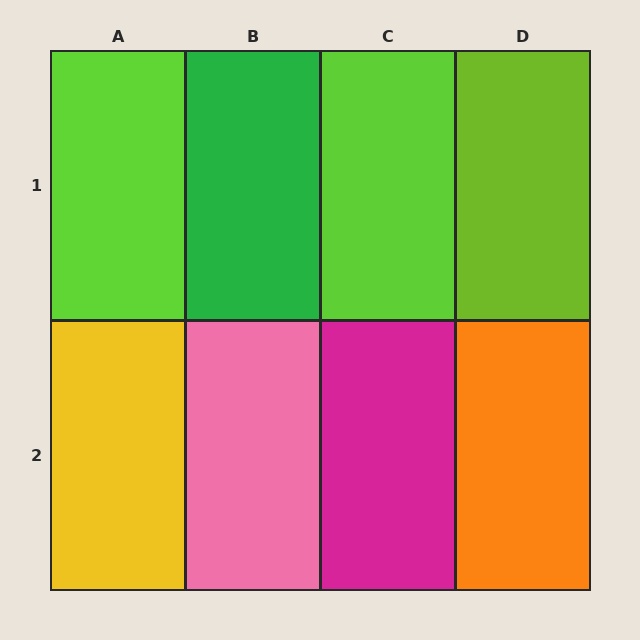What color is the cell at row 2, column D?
Orange.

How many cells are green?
1 cell is green.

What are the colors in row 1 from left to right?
Lime, green, lime, lime.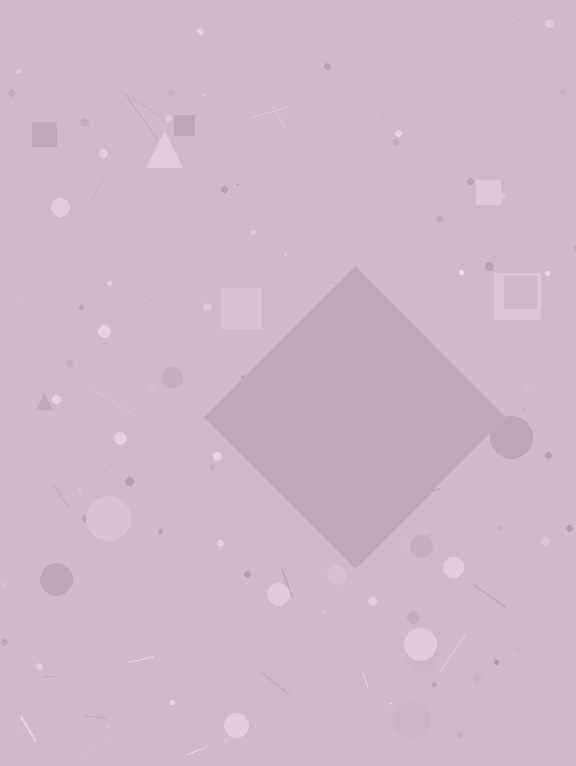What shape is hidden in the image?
A diamond is hidden in the image.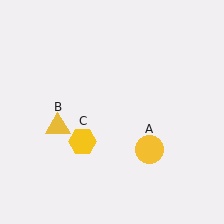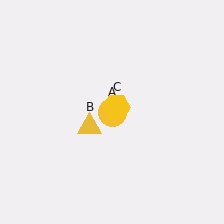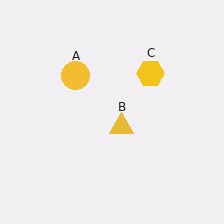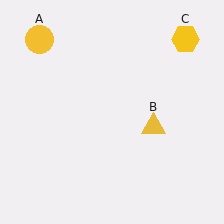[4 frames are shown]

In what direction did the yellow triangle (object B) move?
The yellow triangle (object B) moved right.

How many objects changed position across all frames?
3 objects changed position: yellow circle (object A), yellow triangle (object B), yellow hexagon (object C).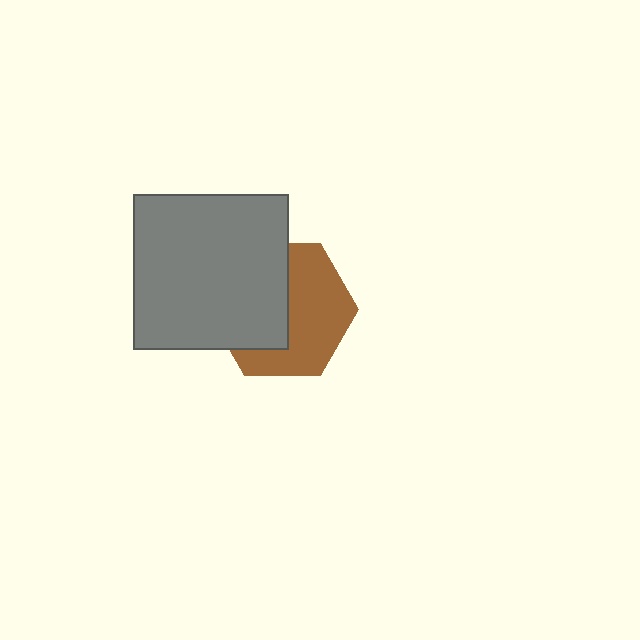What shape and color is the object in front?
The object in front is a gray square.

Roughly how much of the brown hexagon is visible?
About half of it is visible (roughly 53%).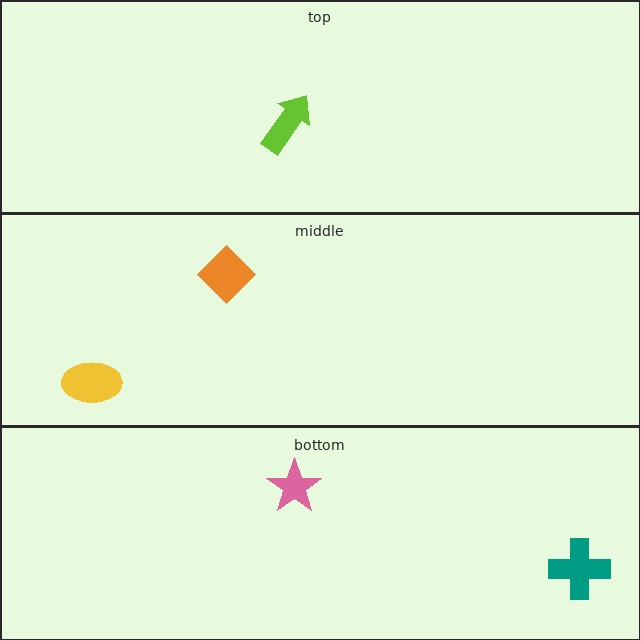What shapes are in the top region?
The lime arrow.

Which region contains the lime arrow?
The top region.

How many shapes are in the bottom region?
2.